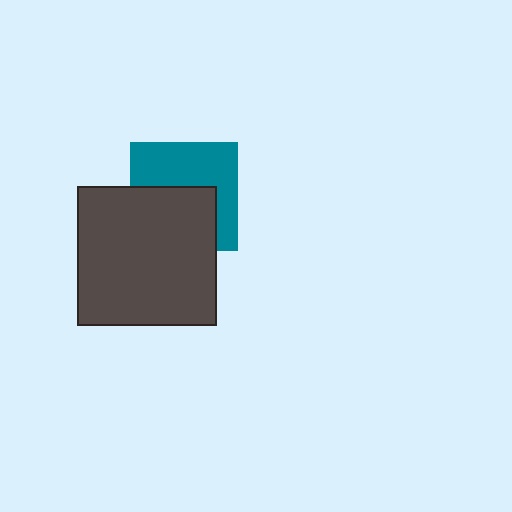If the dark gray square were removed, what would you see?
You would see the complete teal square.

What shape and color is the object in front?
The object in front is a dark gray square.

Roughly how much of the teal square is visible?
About half of it is visible (roughly 51%).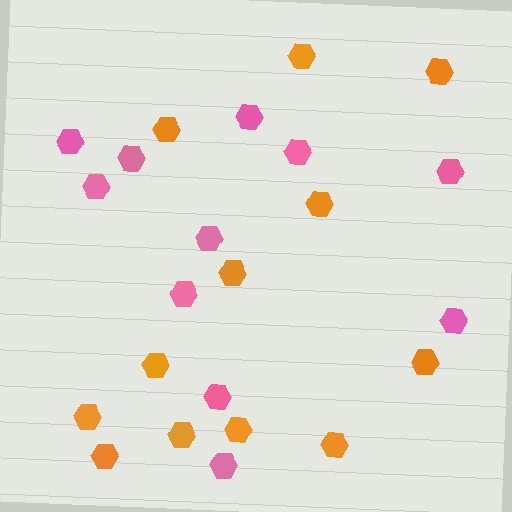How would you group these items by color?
There are 2 groups: one group of pink hexagons (11) and one group of orange hexagons (12).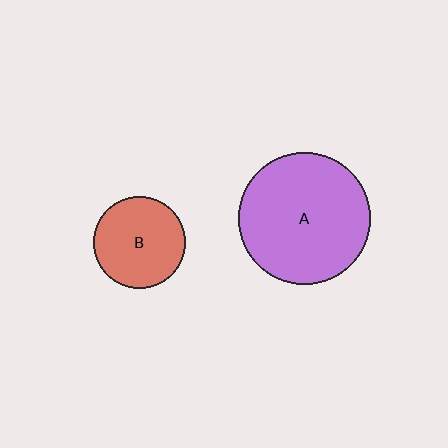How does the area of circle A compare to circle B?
Approximately 2.1 times.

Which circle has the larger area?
Circle A (purple).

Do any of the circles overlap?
No, none of the circles overlap.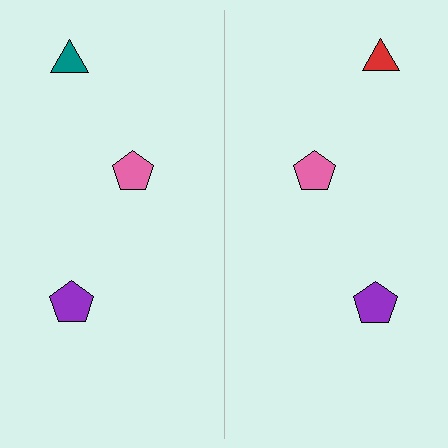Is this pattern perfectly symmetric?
No, the pattern is not perfectly symmetric. The red triangle on the right side breaks the symmetry — its mirror counterpart is teal.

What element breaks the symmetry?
The red triangle on the right side breaks the symmetry — its mirror counterpart is teal.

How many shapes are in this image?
There are 6 shapes in this image.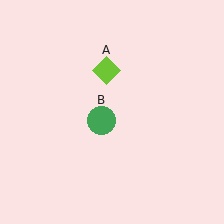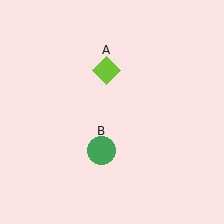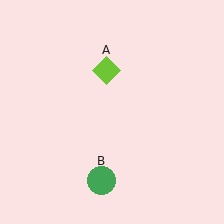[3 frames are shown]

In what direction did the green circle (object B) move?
The green circle (object B) moved down.